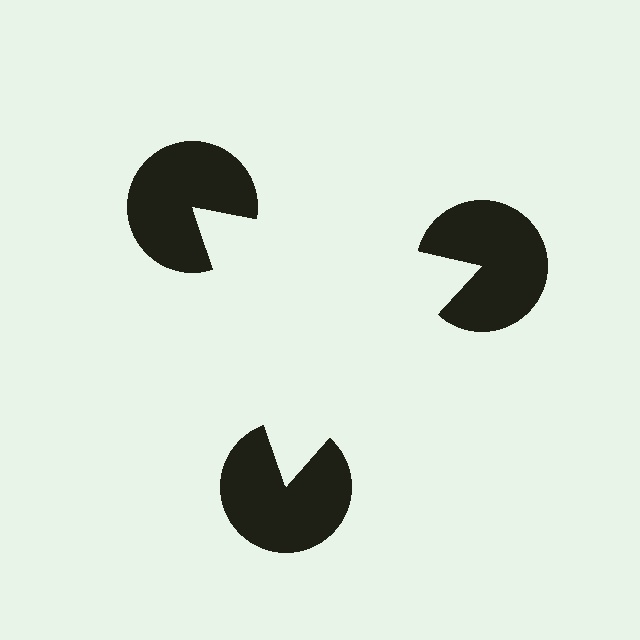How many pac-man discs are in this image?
There are 3 — one at each vertex of the illusory triangle.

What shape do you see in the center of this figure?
An illusory triangle — its edges are inferred from the aligned wedge cuts in the pac-man discs, not physically drawn.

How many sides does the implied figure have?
3 sides.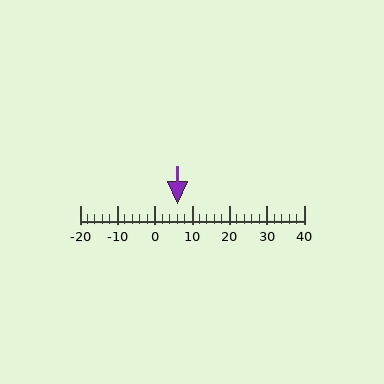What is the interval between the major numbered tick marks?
The major tick marks are spaced 10 units apart.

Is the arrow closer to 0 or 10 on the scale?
The arrow is closer to 10.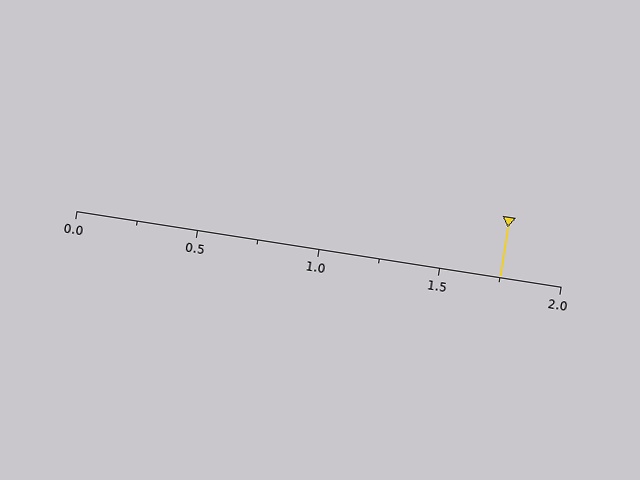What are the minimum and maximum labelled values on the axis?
The axis runs from 0.0 to 2.0.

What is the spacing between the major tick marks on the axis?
The major ticks are spaced 0.5 apart.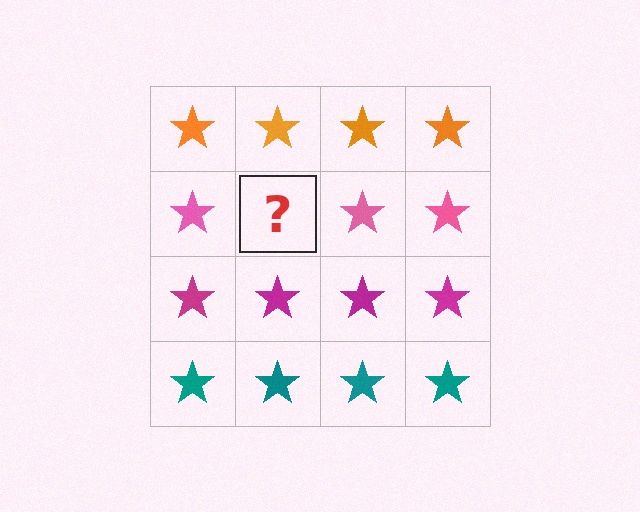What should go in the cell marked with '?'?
The missing cell should contain a pink star.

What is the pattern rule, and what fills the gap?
The rule is that each row has a consistent color. The gap should be filled with a pink star.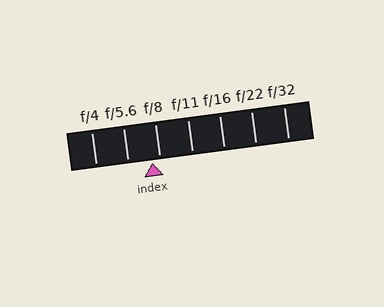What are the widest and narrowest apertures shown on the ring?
The widest aperture shown is f/4 and the narrowest is f/32.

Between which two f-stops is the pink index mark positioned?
The index mark is between f/5.6 and f/8.